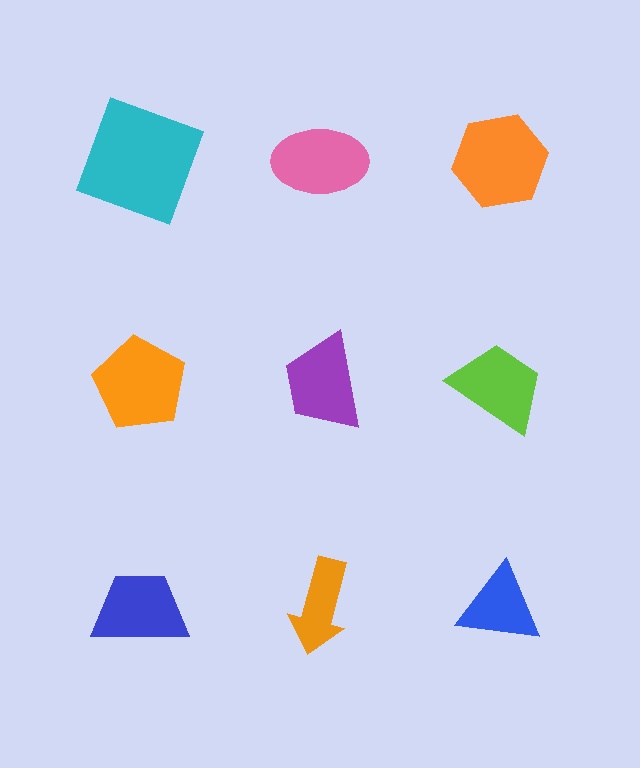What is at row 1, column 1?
A cyan square.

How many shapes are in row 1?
3 shapes.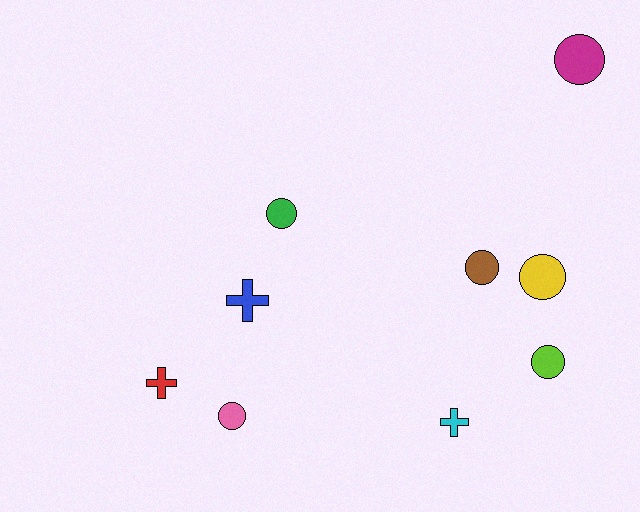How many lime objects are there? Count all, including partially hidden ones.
There is 1 lime object.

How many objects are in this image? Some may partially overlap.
There are 9 objects.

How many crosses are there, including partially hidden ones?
There are 3 crosses.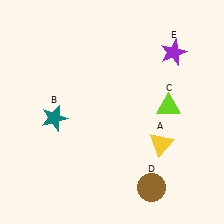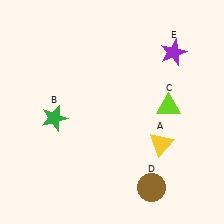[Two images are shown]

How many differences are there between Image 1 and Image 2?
There is 1 difference between the two images.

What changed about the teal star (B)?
In Image 1, B is teal. In Image 2, it changed to green.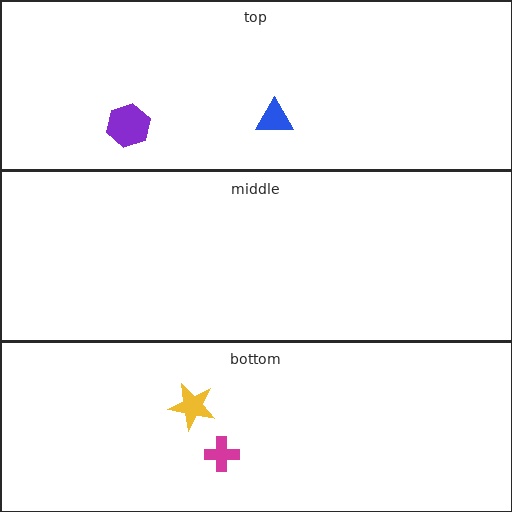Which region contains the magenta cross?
The bottom region.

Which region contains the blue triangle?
The top region.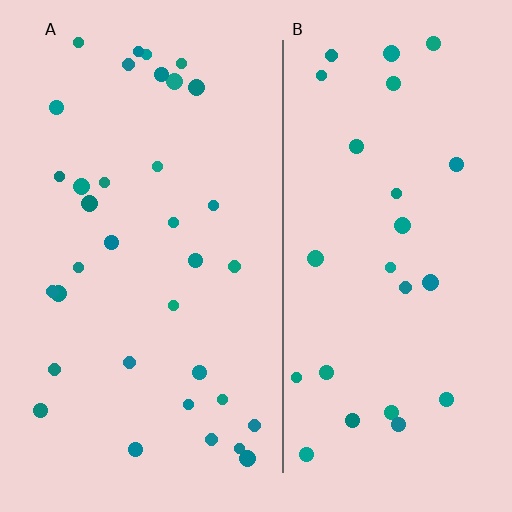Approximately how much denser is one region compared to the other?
Approximately 1.3× — region A over region B.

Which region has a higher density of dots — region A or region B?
A (the left).